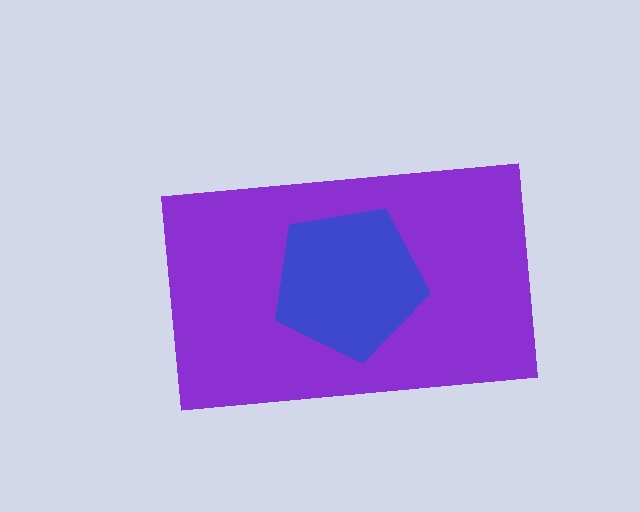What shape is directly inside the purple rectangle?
The blue pentagon.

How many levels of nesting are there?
2.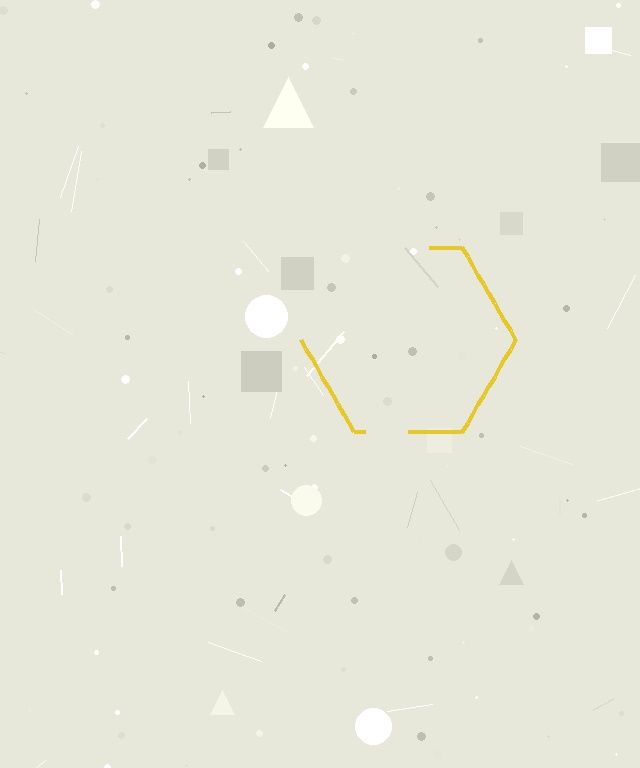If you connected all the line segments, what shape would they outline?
They would outline a hexagon.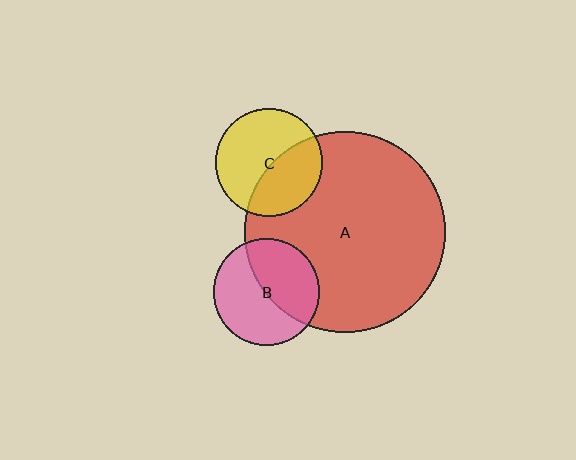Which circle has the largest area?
Circle A (red).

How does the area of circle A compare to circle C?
Approximately 3.5 times.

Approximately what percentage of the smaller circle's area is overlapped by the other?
Approximately 45%.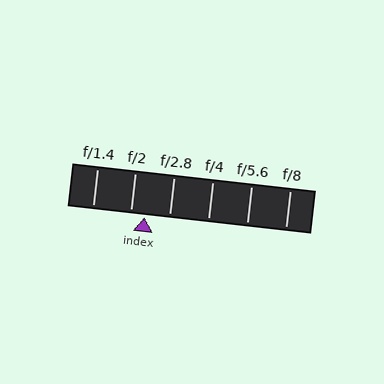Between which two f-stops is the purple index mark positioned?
The index mark is between f/2 and f/2.8.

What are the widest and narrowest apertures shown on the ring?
The widest aperture shown is f/1.4 and the narrowest is f/8.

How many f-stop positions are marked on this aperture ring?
There are 6 f-stop positions marked.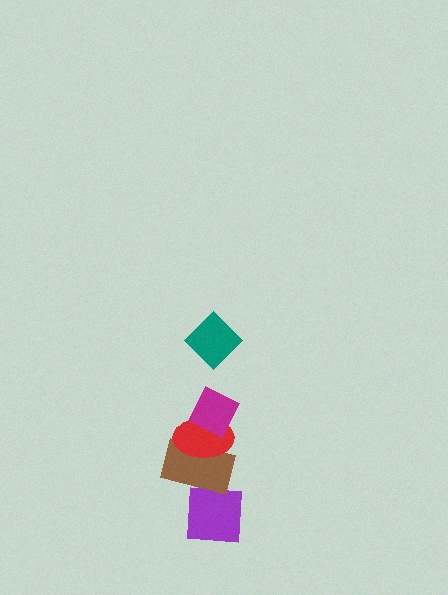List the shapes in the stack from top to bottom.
From top to bottom: the teal diamond, the magenta diamond, the red ellipse, the brown rectangle, the purple square.